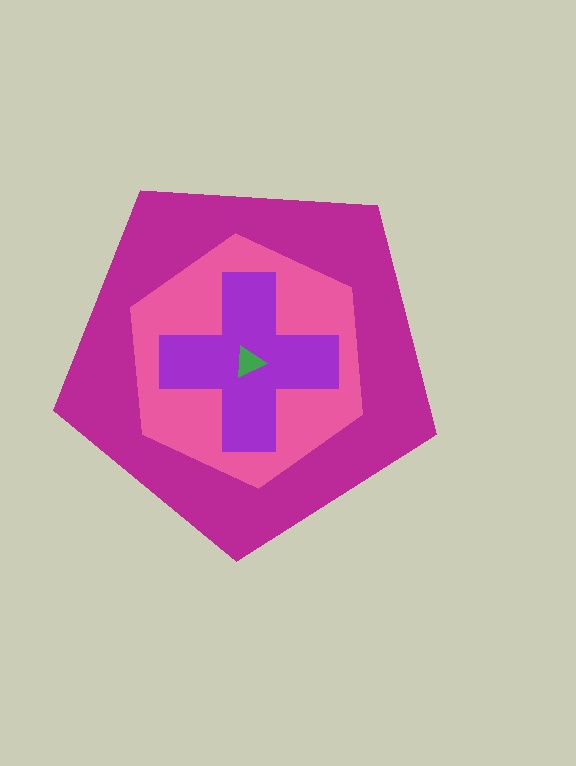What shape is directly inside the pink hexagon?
The purple cross.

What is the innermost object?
The green triangle.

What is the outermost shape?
The magenta pentagon.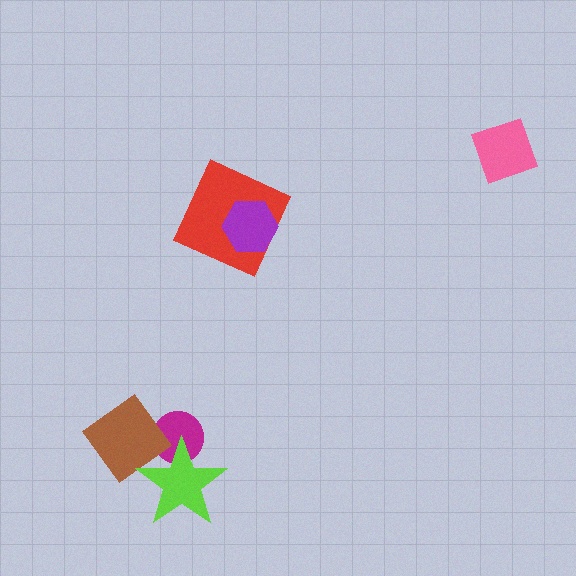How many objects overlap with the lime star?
2 objects overlap with the lime star.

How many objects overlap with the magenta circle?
2 objects overlap with the magenta circle.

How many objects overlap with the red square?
1 object overlaps with the red square.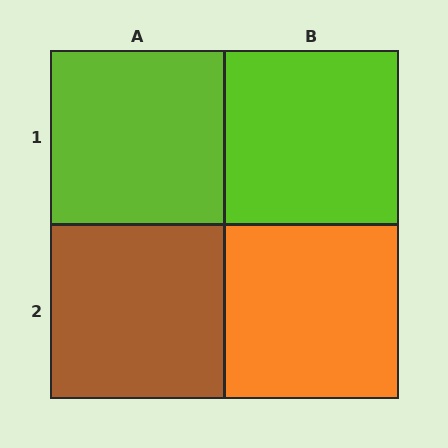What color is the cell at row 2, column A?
Brown.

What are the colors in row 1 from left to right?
Lime, lime.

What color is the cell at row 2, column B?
Orange.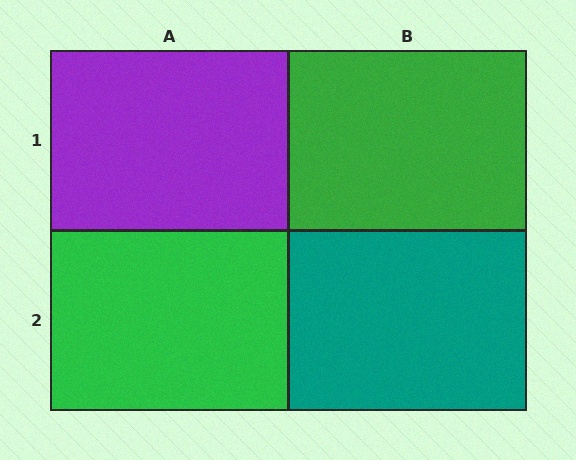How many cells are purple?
1 cell is purple.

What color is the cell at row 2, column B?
Teal.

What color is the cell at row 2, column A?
Green.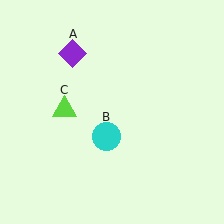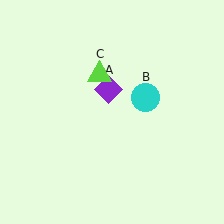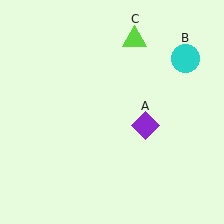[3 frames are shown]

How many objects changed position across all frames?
3 objects changed position: purple diamond (object A), cyan circle (object B), lime triangle (object C).